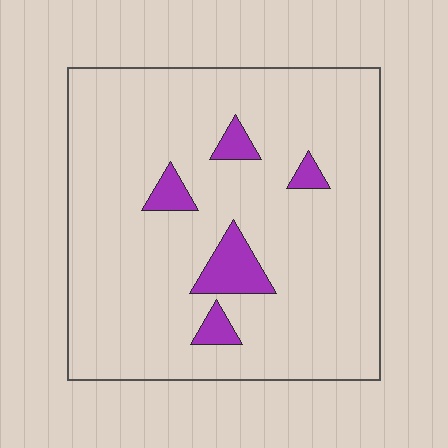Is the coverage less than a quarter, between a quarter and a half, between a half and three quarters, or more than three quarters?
Less than a quarter.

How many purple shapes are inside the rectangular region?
5.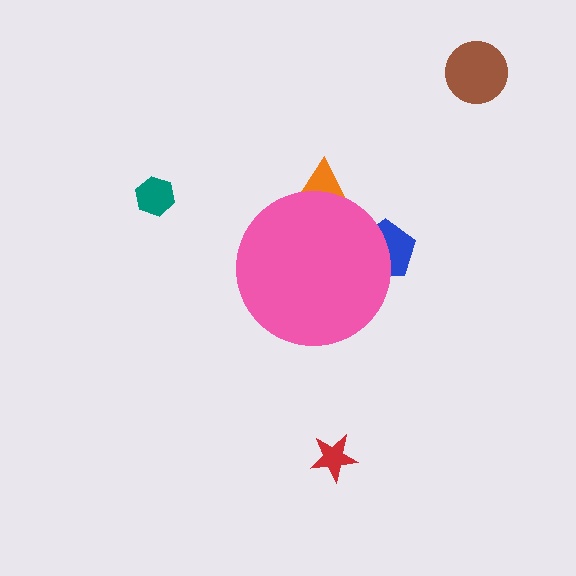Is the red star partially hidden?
No, the red star is fully visible.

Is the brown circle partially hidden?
No, the brown circle is fully visible.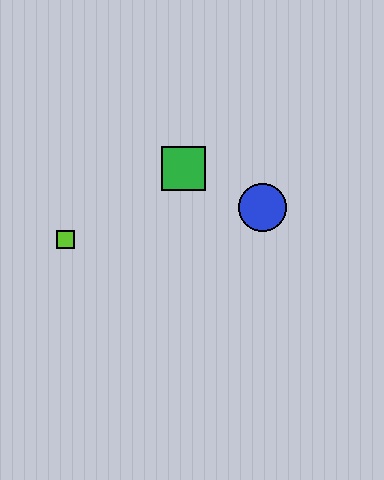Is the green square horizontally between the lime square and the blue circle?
Yes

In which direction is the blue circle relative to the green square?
The blue circle is to the right of the green square.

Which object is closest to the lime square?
The green square is closest to the lime square.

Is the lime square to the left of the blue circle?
Yes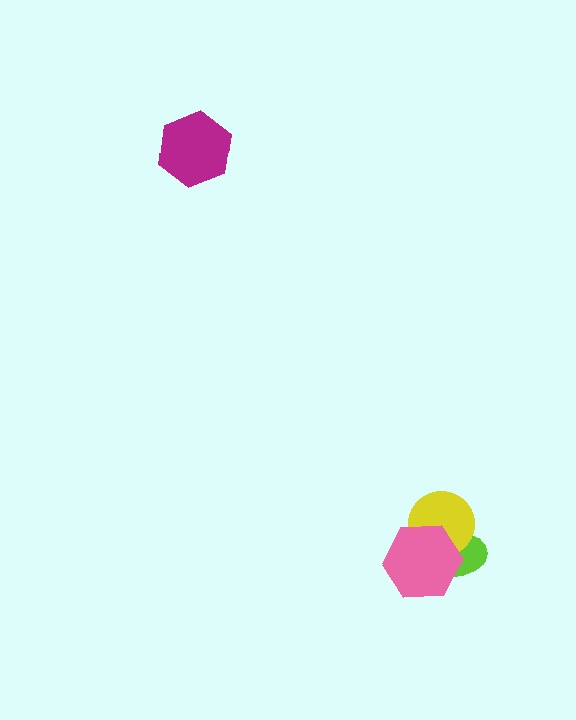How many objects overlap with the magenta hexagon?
0 objects overlap with the magenta hexagon.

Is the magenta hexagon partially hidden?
No, no other shape covers it.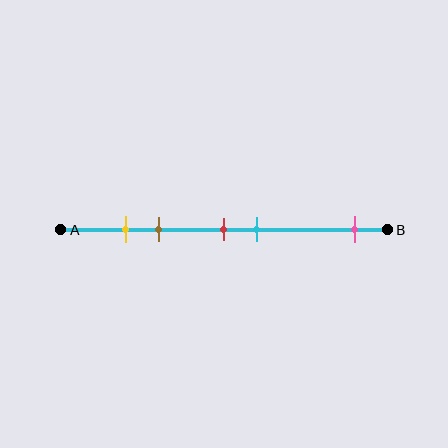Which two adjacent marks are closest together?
The yellow and brown marks are the closest adjacent pair.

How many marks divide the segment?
There are 5 marks dividing the segment.